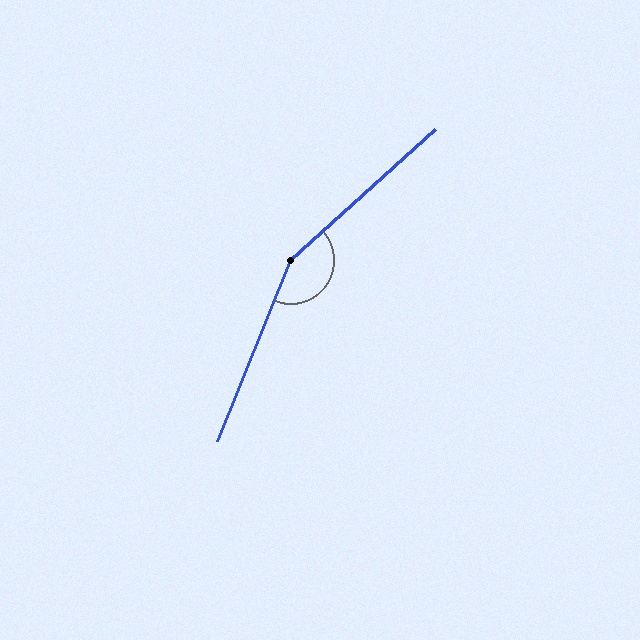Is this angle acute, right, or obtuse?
It is obtuse.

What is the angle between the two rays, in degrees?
Approximately 154 degrees.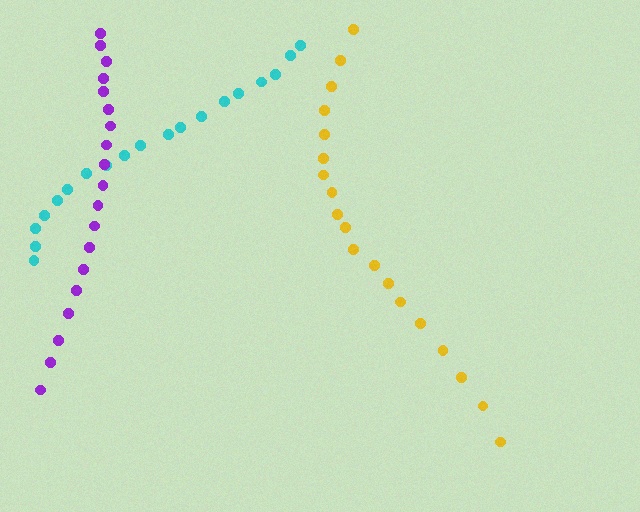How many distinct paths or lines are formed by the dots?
There are 3 distinct paths.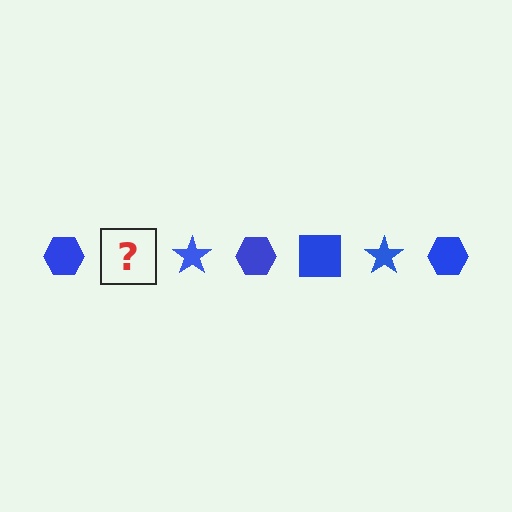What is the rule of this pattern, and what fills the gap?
The rule is that the pattern cycles through hexagon, square, star shapes in blue. The gap should be filled with a blue square.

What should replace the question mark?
The question mark should be replaced with a blue square.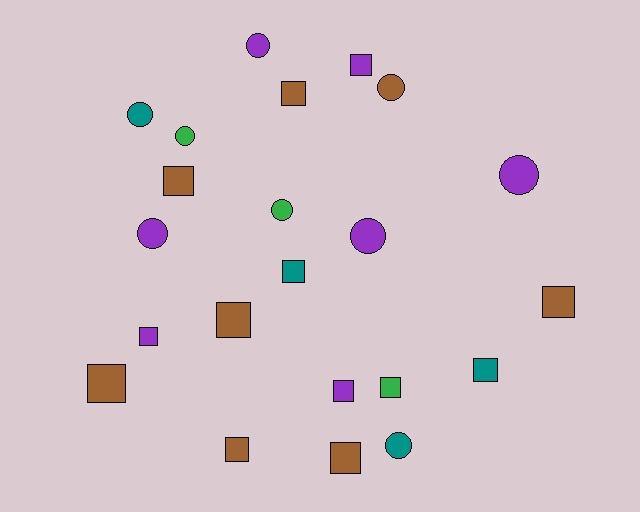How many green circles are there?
There are 2 green circles.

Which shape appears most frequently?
Square, with 13 objects.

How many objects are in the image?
There are 22 objects.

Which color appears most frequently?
Brown, with 8 objects.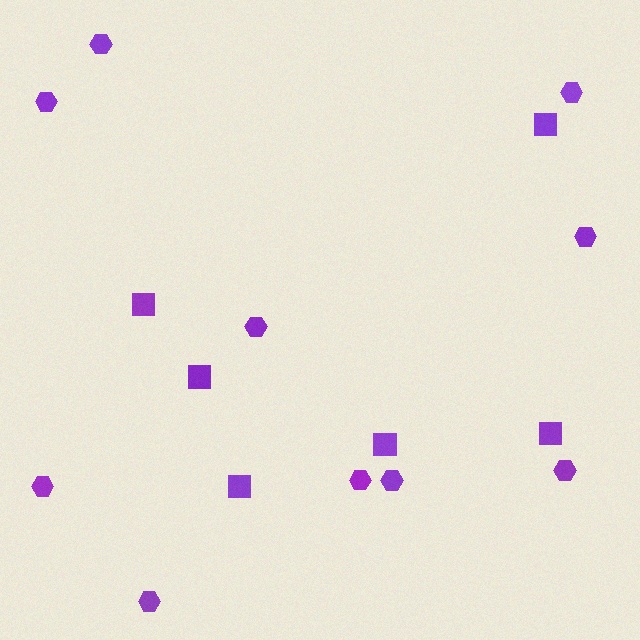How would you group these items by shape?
There are 2 groups: one group of squares (6) and one group of hexagons (10).